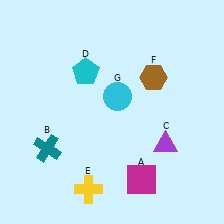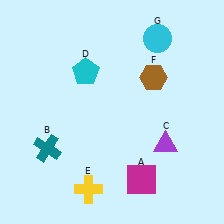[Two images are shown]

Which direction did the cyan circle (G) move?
The cyan circle (G) moved up.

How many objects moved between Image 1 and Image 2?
1 object moved between the two images.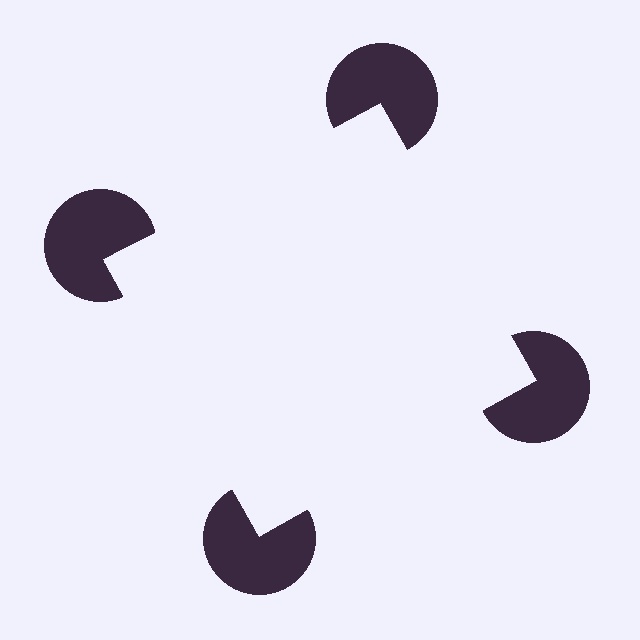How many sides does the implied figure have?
4 sides.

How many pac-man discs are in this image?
There are 4 — one at each vertex of the illusory square.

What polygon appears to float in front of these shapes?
An illusory square — its edges are inferred from the aligned wedge cuts in the pac-man discs, not physically drawn.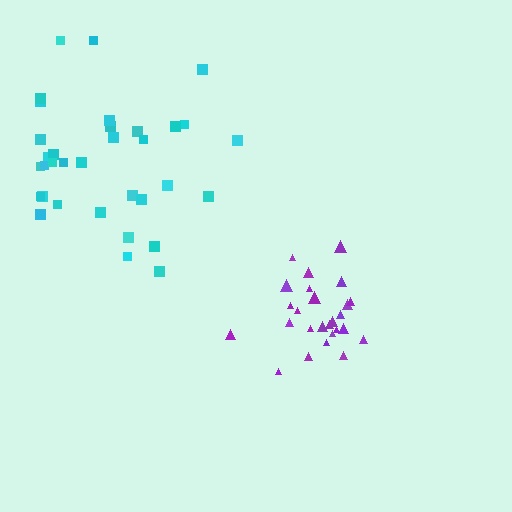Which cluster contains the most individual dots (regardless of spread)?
Cyan (34).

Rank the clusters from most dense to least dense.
purple, cyan.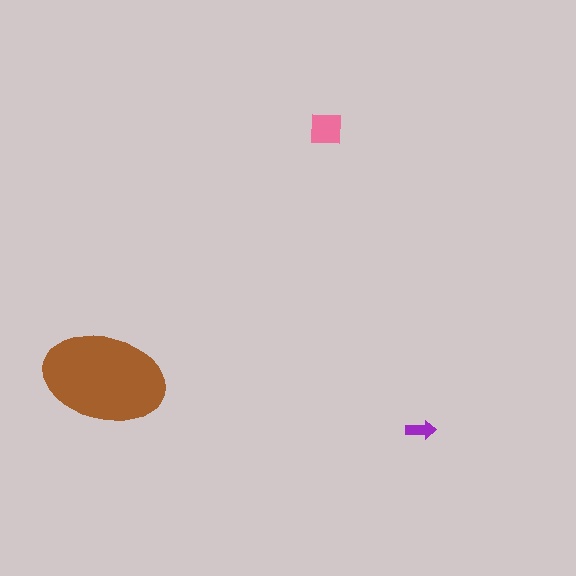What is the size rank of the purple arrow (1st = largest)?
3rd.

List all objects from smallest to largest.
The purple arrow, the pink square, the brown ellipse.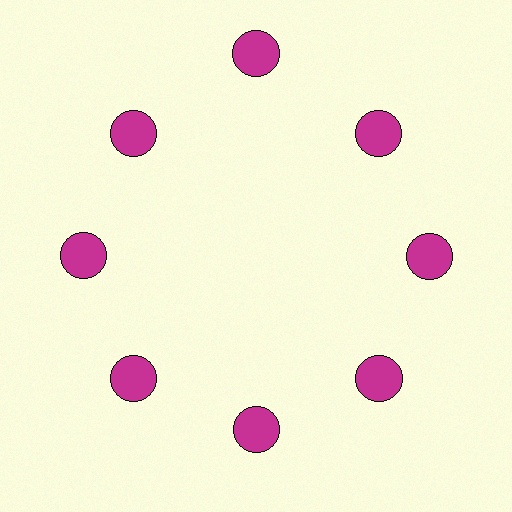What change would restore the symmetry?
The symmetry would be restored by moving it inward, back onto the ring so that all 8 circles sit at equal angles and equal distance from the center.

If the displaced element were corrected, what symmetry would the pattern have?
It would have 8-fold rotational symmetry — the pattern would map onto itself every 45 degrees.